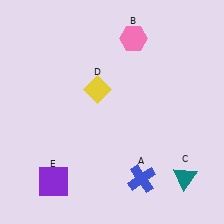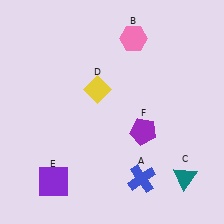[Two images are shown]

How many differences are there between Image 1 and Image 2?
There is 1 difference between the two images.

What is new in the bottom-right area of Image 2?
A purple pentagon (F) was added in the bottom-right area of Image 2.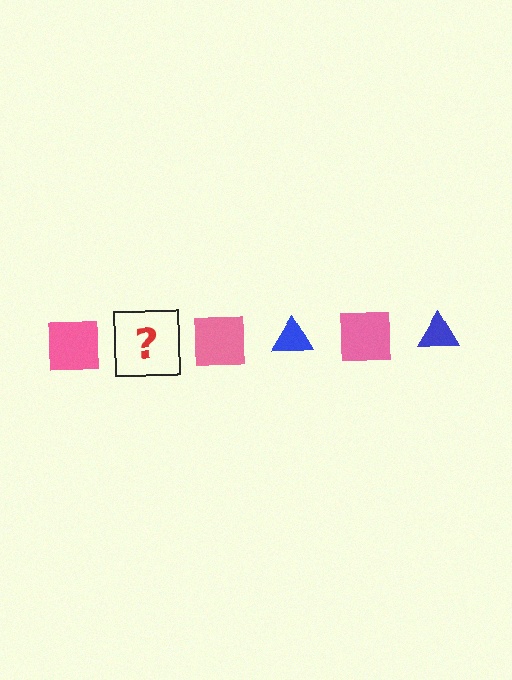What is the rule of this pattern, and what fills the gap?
The rule is that the pattern alternates between pink square and blue triangle. The gap should be filled with a blue triangle.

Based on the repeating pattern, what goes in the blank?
The blank should be a blue triangle.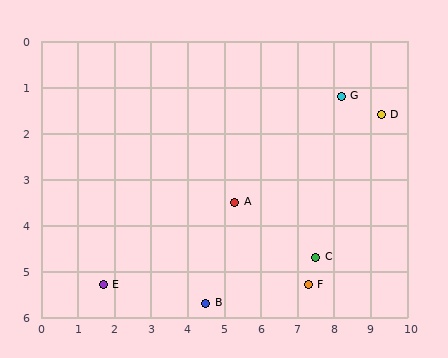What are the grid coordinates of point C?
Point C is at approximately (7.5, 4.7).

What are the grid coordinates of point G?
Point G is at approximately (8.2, 1.2).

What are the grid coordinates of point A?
Point A is at approximately (5.3, 3.5).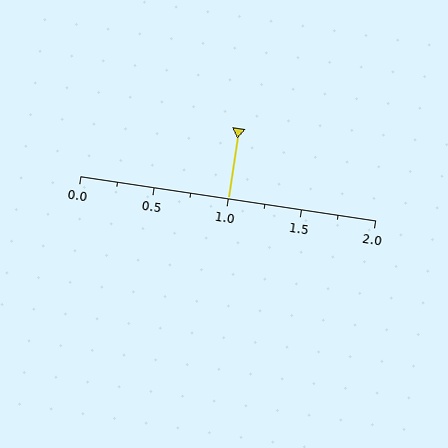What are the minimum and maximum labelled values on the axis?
The axis runs from 0.0 to 2.0.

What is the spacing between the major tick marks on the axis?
The major ticks are spaced 0.5 apart.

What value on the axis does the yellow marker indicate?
The marker indicates approximately 1.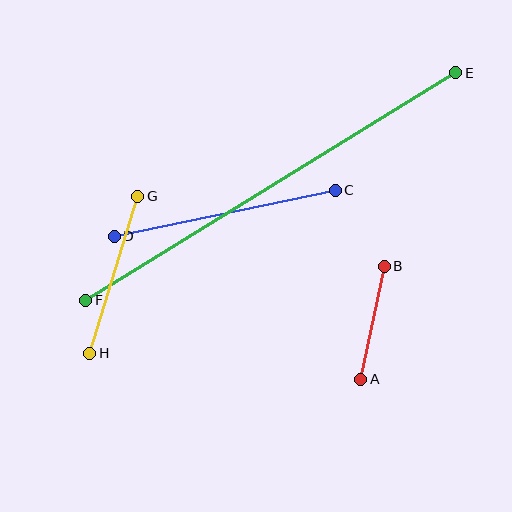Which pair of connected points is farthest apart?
Points E and F are farthest apart.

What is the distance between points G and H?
The distance is approximately 164 pixels.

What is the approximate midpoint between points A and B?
The midpoint is at approximately (373, 323) pixels.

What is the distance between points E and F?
The distance is approximately 434 pixels.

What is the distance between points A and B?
The distance is approximately 116 pixels.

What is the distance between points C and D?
The distance is approximately 226 pixels.